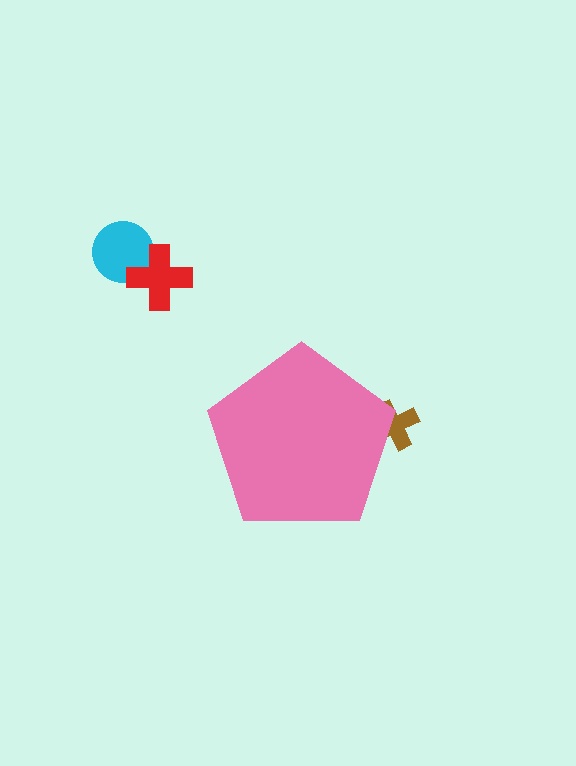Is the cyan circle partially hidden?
No, the cyan circle is fully visible.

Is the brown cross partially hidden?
Yes, the brown cross is partially hidden behind the pink pentagon.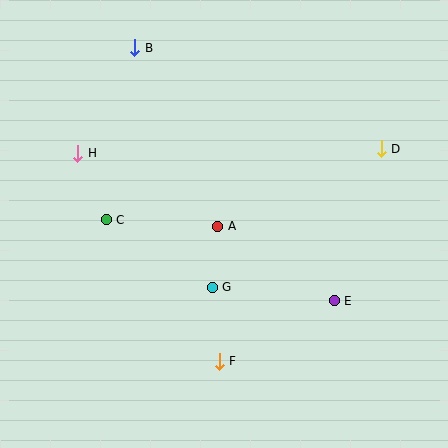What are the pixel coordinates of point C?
Point C is at (106, 220).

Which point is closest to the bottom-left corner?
Point F is closest to the bottom-left corner.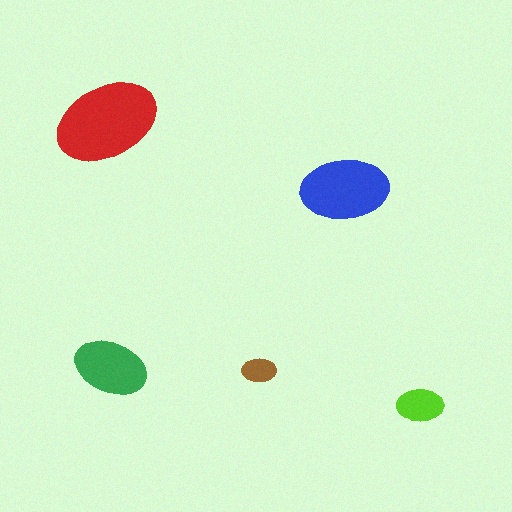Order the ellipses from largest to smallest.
the red one, the blue one, the green one, the lime one, the brown one.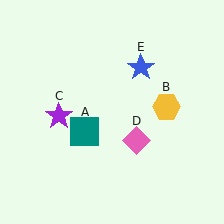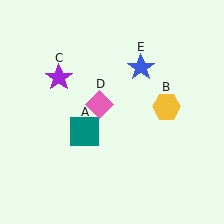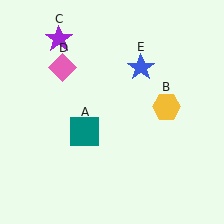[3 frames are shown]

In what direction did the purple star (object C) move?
The purple star (object C) moved up.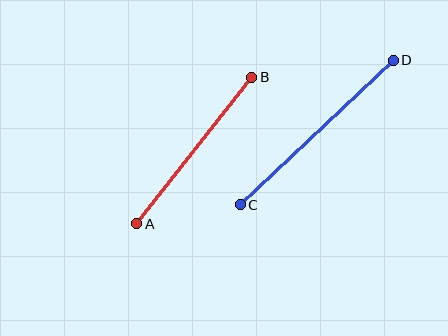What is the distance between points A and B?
The distance is approximately 186 pixels.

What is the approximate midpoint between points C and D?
The midpoint is at approximately (317, 132) pixels.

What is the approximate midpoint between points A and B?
The midpoint is at approximately (194, 150) pixels.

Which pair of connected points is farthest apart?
Points C and D are farthest apart.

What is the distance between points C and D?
The distance is approximately 211 pixels.